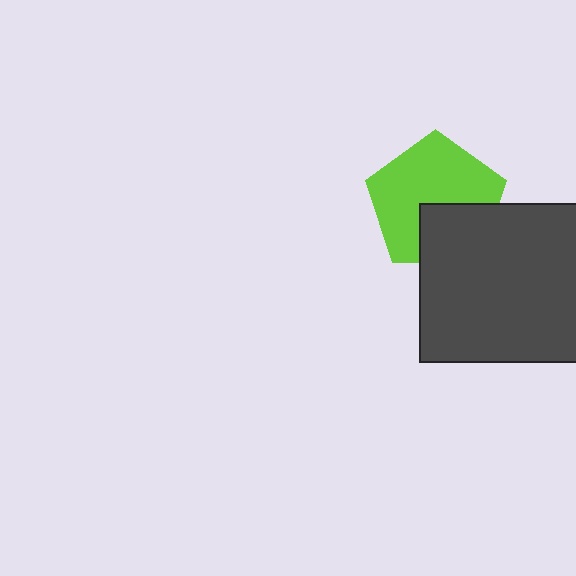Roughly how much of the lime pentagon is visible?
Most of it is visible (roughly 68%).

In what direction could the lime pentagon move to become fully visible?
The lime pentagon could move up. That would shift it out from behind the dark gray square entirely.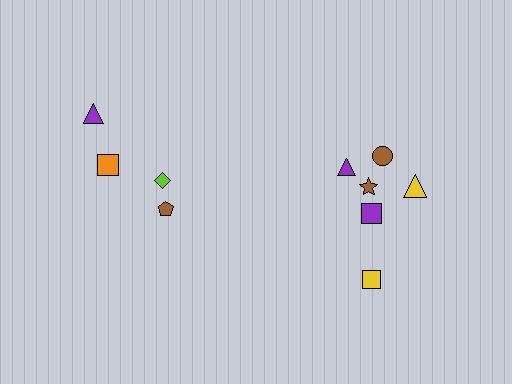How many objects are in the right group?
There are 6 objects.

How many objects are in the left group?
There are 4 objects.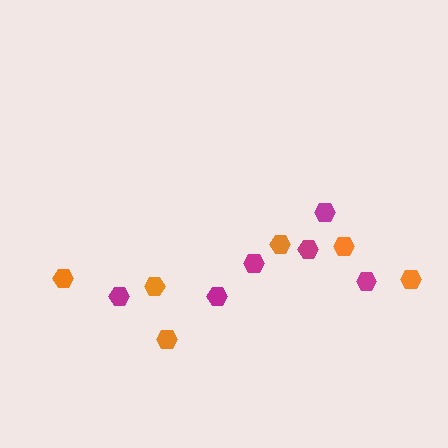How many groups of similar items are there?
There are 2 groups: one group of magenta hexagons (6) and one group of orange hexagons (6).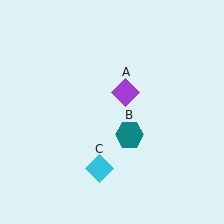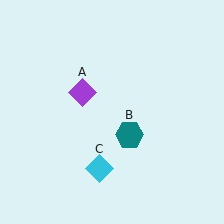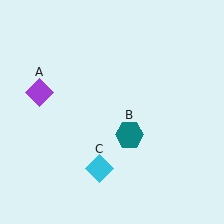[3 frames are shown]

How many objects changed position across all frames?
1 object changed position: purple diamond (object A).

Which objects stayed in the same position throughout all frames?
Teal hexagon (object B) and cyan diamond (object C) remained stationary.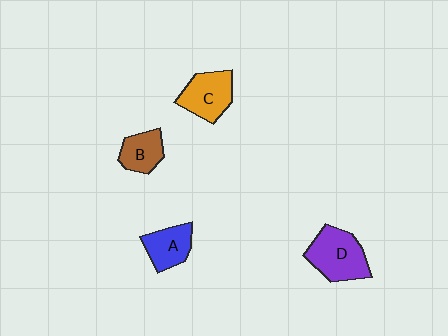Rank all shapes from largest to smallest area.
From largest to smallest: D (purple), C (orange), A (blue), B (brown).